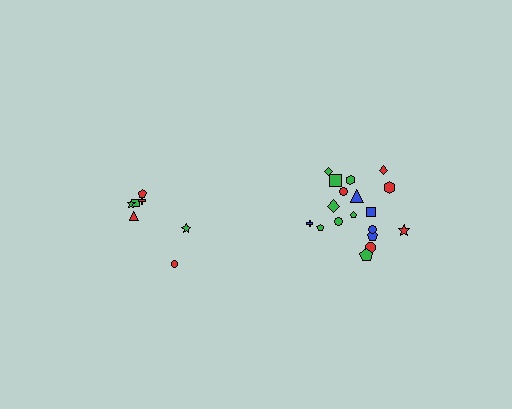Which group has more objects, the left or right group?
The right group.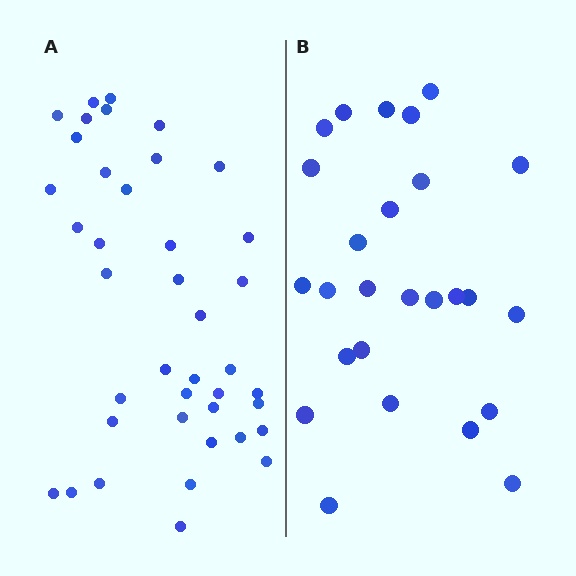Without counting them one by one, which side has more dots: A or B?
Region A (the left region) has more dots.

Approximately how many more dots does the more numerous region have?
Region A has approximately 15 more dots than region B.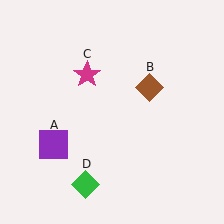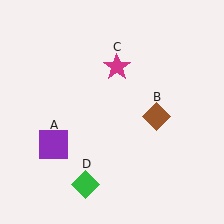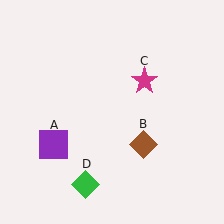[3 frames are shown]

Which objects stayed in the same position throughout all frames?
Purple square (object A) and green diamond (object D) remained stationary.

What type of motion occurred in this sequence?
The brown diamond (object B), magenta star (object C) rotated clockwise around the center of the scene.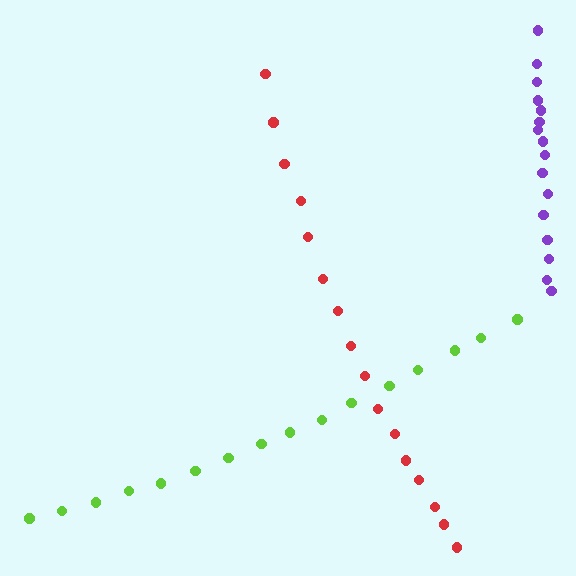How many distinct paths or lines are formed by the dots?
There are 3 distinct paths.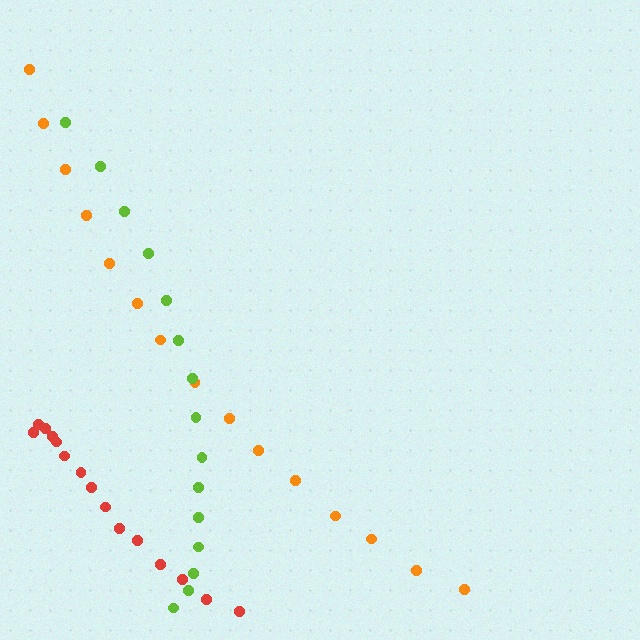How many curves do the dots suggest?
There are 3 distinct paths.